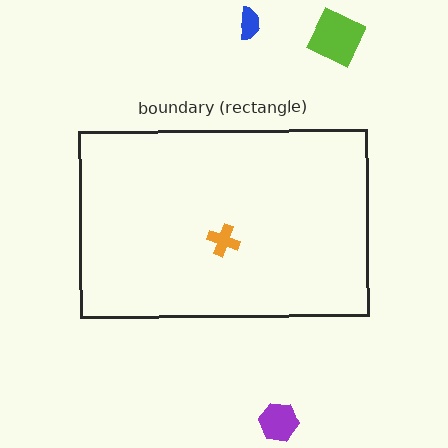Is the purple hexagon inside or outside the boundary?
Outside.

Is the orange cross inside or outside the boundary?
Inside.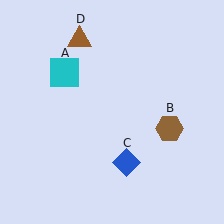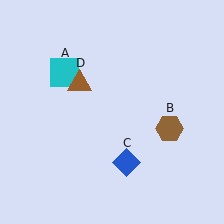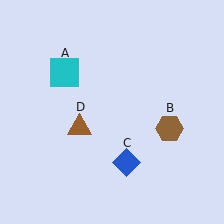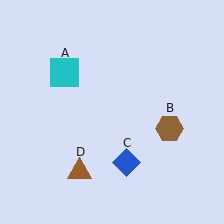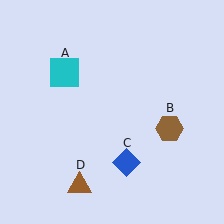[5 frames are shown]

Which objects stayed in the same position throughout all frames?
Cyan square (object A) and brown hexagon (object B) and blue diamond (object C) remained stationary.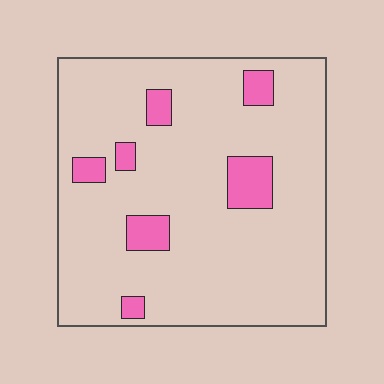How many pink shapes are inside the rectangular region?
7.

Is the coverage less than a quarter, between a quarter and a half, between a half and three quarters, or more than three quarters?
Less than a quarter.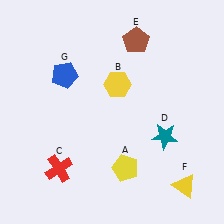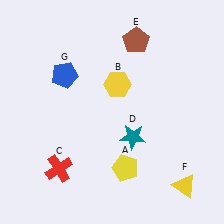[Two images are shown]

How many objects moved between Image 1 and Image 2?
1 object moved between the two images.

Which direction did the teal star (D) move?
The teal star (D) moved left.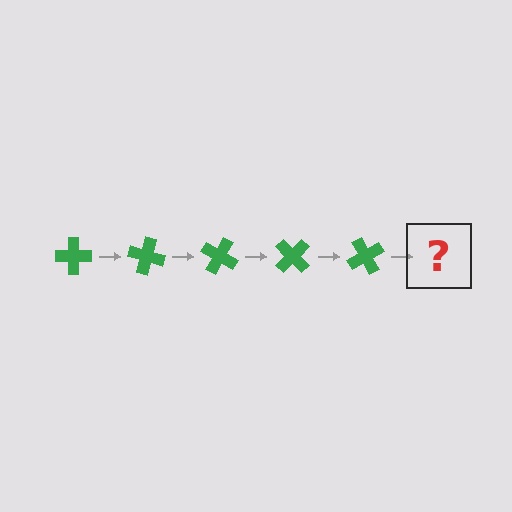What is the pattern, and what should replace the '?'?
The pattern is that the cross rotates 15 degrees each step. The '?' should be a green cross rotated 75 degrees.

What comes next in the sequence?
The next element should be a green cross rotated 75 degrees.